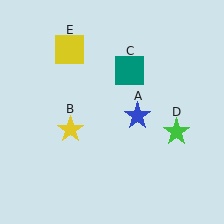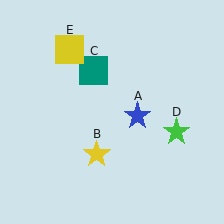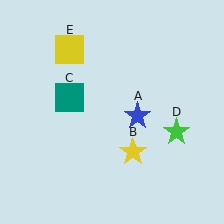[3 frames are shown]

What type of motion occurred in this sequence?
The yellow star (object B), teal square (object C) rotated counterclockwise around the center of the scene.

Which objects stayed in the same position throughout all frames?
Blue star (object A) and green star (object D) and yellow square (object E) remained stationary.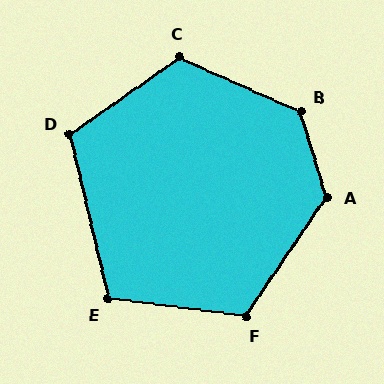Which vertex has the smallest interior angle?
E, at approximately 111 degrees.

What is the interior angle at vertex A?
Approximately 128 degrees (obtuse).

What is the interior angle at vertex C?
Approximately 121 degrees (obtuse).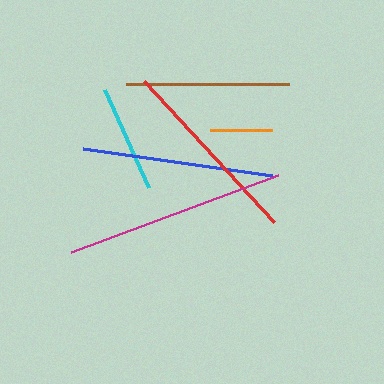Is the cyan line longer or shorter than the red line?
The red line is longer than the cyan line.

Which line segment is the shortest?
The orange line is the shortest at approximately 62 pixels.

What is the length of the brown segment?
The brown segment is approximately 162 pixels long.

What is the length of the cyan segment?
The cyan segment is approximately 107 pixels long.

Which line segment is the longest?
The magenta line is the longest at approximately 221 pixels.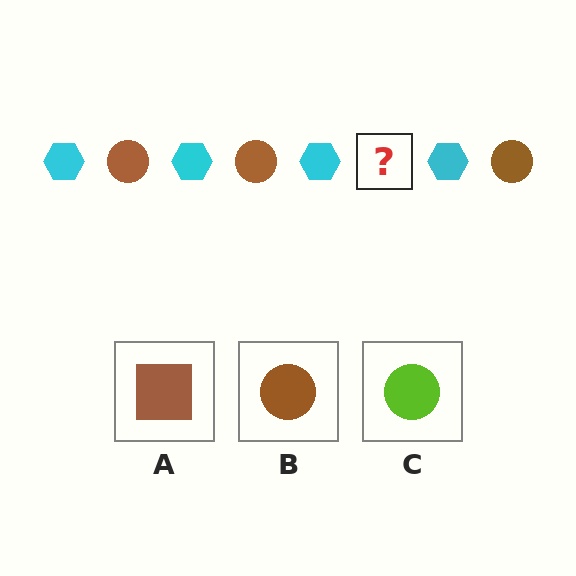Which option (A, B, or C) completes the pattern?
B.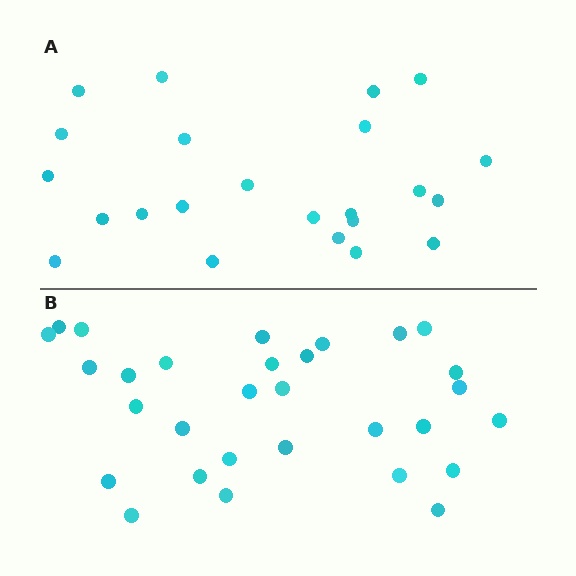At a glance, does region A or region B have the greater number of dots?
Region B (the bottom region) has more dots.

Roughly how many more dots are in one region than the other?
Region B has roughly 8 or so more dots than region A.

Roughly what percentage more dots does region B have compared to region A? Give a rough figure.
About 30% more.